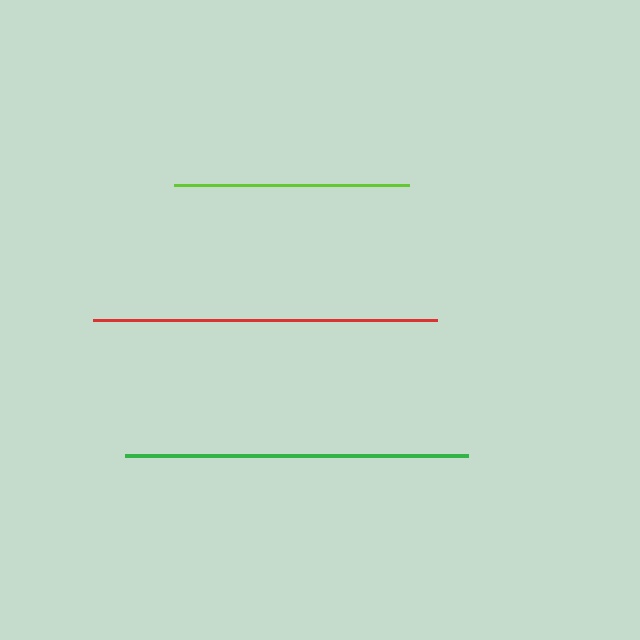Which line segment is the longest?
The red line is the longest at approximately 344 pixels.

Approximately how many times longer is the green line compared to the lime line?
The green line is approximately 1.5 times the length of the lime line.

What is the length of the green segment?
The green segment is approximately 343 pixels long.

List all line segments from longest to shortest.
From longest to shortest: red, green, lime.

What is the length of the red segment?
The red segment is approximately 344 pixels long.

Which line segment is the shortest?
The lime line is the shortest at approximately 235 pixels.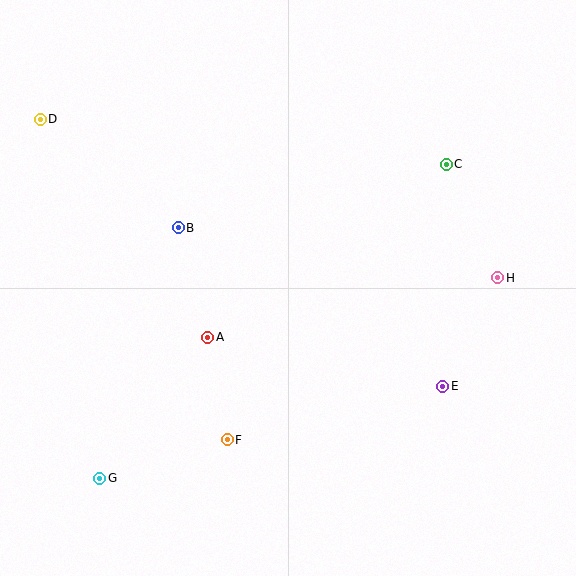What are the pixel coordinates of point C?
Point C is at (446, 164).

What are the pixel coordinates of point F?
Point F is at (227, 440).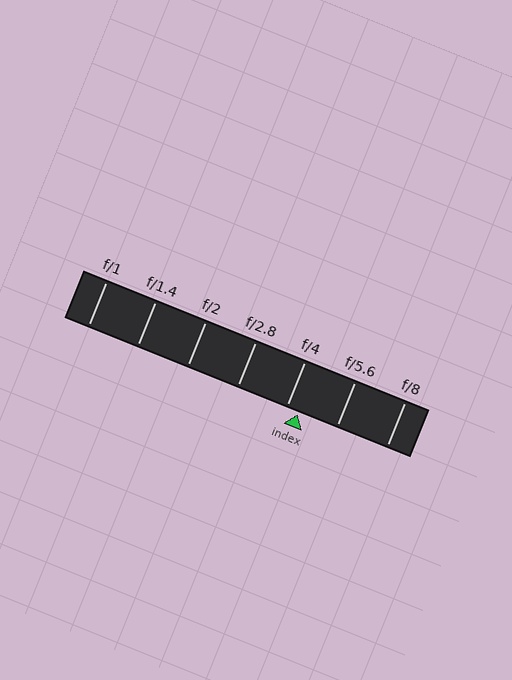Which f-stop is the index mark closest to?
The index mark is closest to f/4.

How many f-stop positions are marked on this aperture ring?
There are 7 f-stop positions marked.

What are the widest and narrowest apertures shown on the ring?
The widest aperture shown is f/1 and the narrowest is f/8.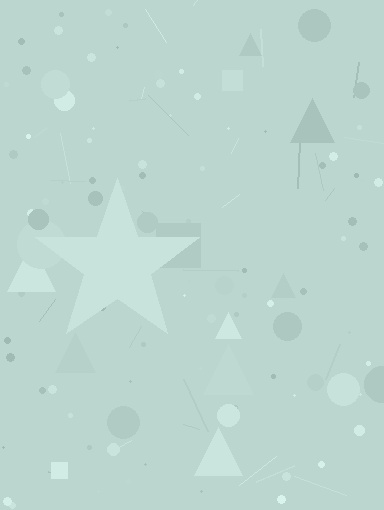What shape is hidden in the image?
A star is hidden in the image.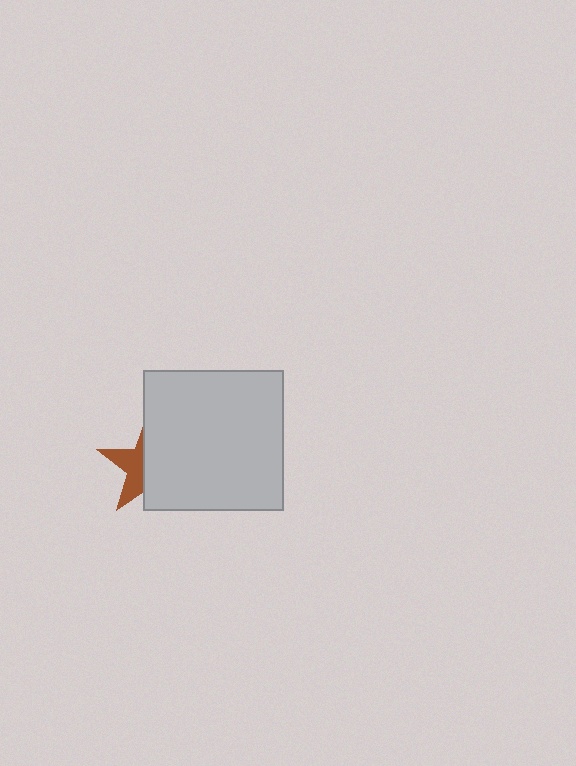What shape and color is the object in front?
The object in front is a light gray square.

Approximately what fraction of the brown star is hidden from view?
Roughly 60% of the brown star is hidden behind the light gray square.